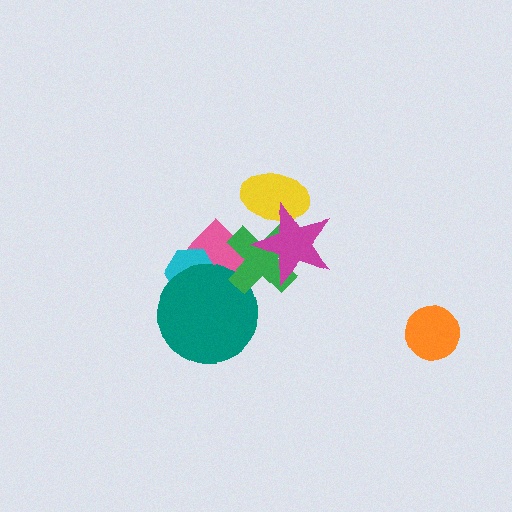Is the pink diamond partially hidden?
Yes, it is partially covered by another shape.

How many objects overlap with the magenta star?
3 objects overlap with the magenta star.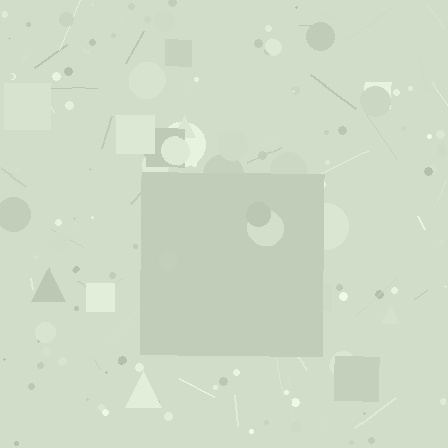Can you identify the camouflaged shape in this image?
The camouflaged shape is a square.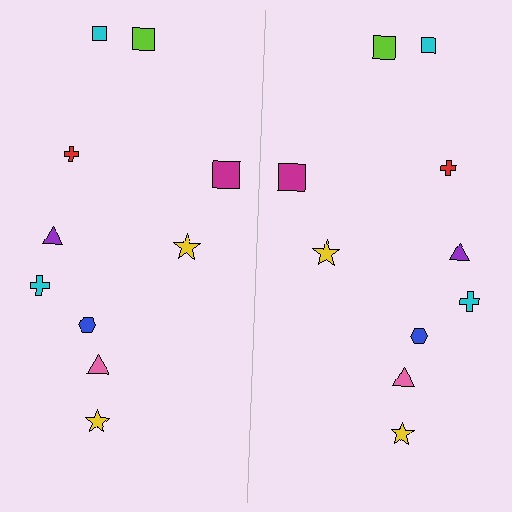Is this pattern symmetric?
Yes, this pattern has bilateral (reflection) symmetry.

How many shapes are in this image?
There are 20 shapes in this image.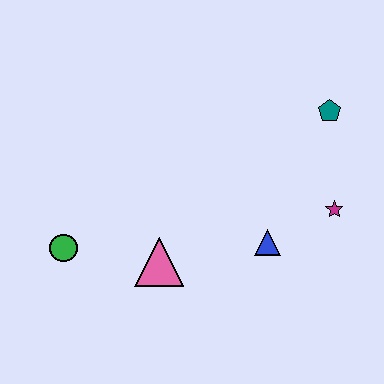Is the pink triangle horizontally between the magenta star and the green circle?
Yes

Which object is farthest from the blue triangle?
The green circle is farthest from the blue triangle.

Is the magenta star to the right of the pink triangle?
Yes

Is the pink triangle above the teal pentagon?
No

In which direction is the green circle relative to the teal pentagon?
The green circle is to the left of the teal pentagon.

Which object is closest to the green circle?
The pink triangle is closest to the green circle.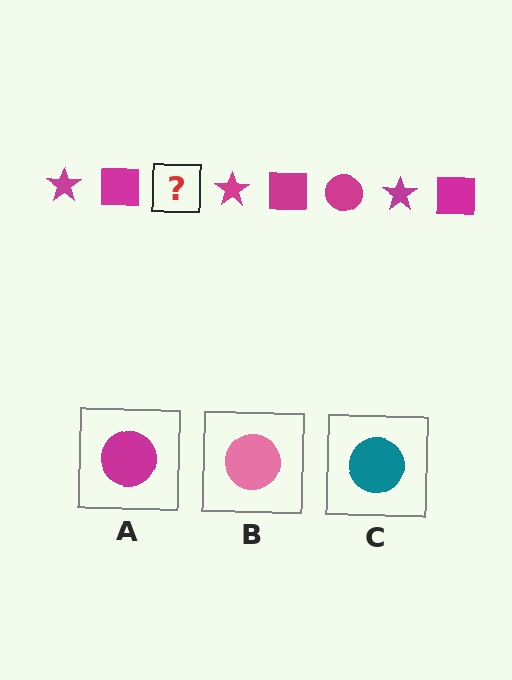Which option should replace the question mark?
Option A.